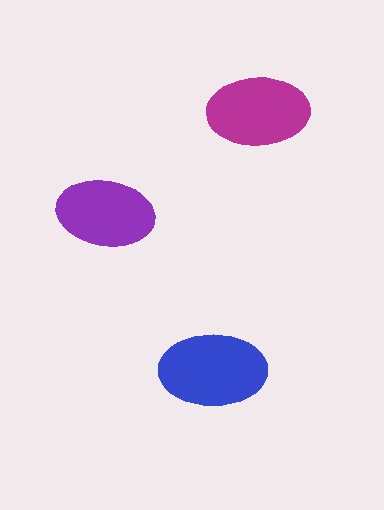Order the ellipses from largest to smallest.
the blue one, the magenta one, the purple one.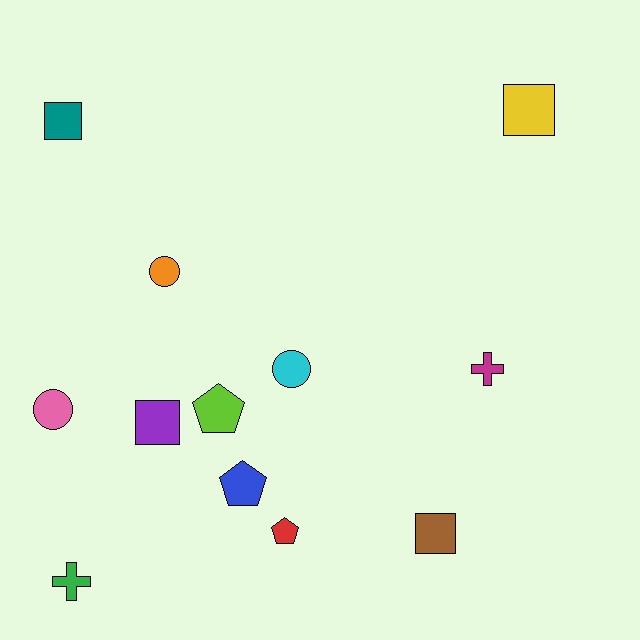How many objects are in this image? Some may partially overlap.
There are 12 objects.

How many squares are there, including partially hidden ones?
There are 4 squares.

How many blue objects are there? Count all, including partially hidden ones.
There is 1 blue object.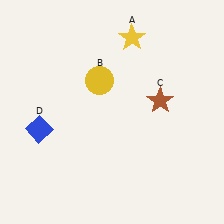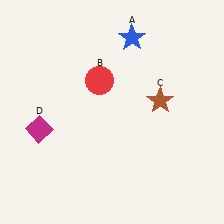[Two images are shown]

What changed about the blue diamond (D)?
In Image 1, D is blue. In Image 2, it changed to magenta.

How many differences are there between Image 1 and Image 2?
There are 3 differences between the two images.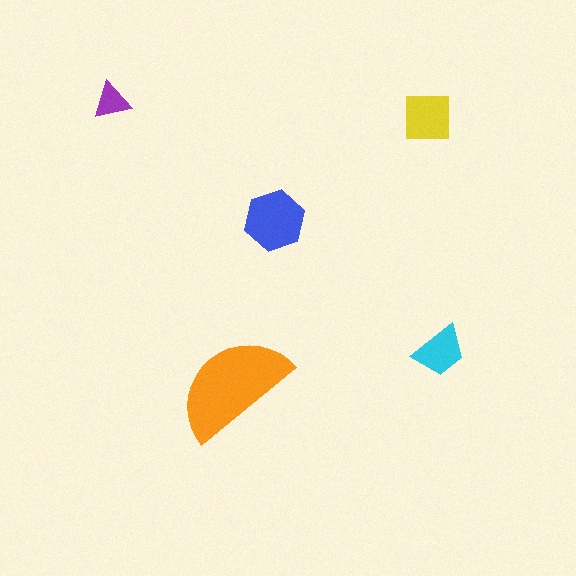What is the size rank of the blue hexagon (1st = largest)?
2nd.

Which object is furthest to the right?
The cyan trapezoid is rightmost.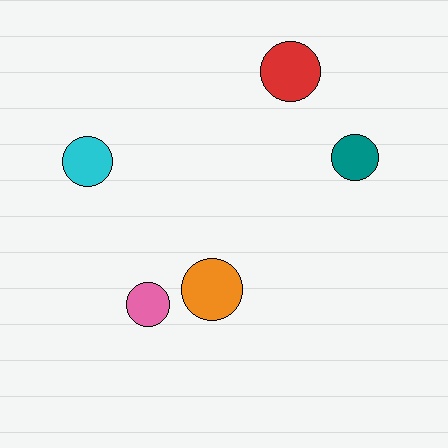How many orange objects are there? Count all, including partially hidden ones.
There is 1 orange object.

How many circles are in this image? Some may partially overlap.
There are 5 circles.